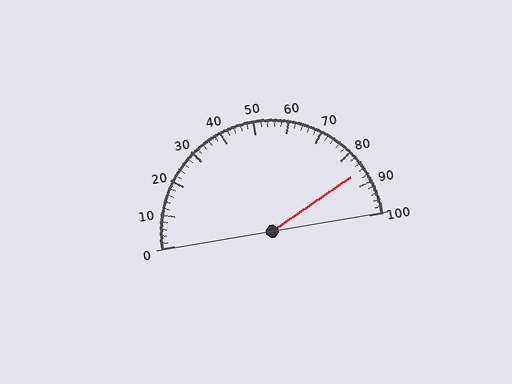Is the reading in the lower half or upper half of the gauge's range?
The reading is in the upper half of the range (0 to 100).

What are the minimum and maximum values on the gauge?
The gauge ranges from 0 to 100.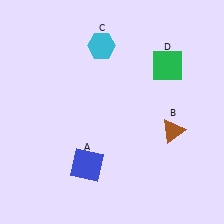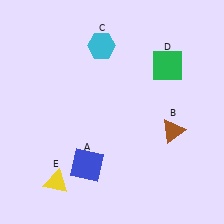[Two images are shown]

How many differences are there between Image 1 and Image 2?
There is 1 difference between the two images.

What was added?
A yellow triangle (E) was added in Image 2.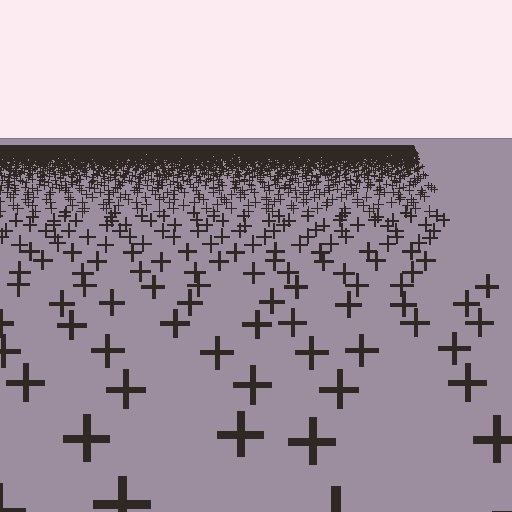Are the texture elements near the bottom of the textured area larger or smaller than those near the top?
Larger. Near the bottom, elements are closer to the viewer and appear at a bigger on-screen size.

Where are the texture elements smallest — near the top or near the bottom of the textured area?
Near the top.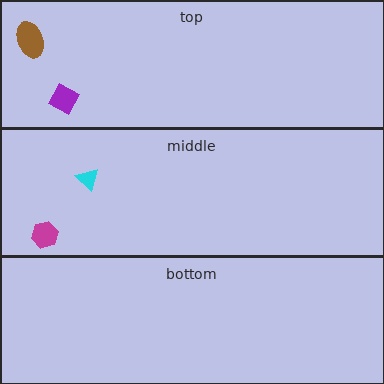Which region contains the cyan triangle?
The middle region.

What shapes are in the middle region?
The cyan triangle, the magenta hexagon.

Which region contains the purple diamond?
The top region.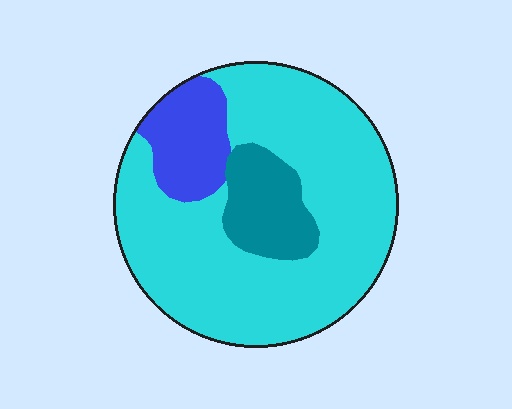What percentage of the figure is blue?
Blue takes up about one eighth (1/8) of the figure.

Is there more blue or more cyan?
Cyan.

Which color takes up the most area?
Cyan, at roughly 75%.